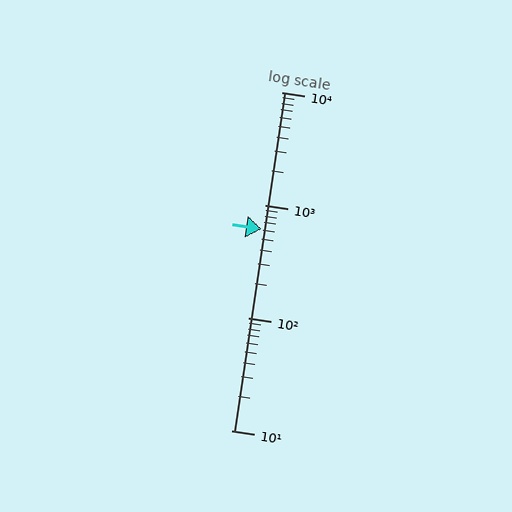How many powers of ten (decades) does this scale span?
The scale spans 3 decades, from 10 to 10000.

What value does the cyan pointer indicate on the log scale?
The pointer indicates approximately 610.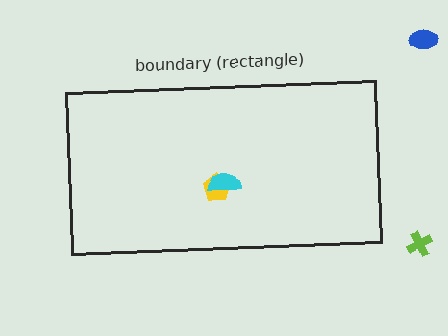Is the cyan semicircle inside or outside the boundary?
Inside.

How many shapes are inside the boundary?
2 inside, 2 outside.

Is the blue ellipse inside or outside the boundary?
Outside.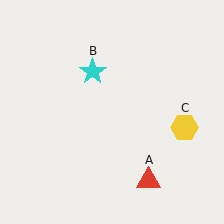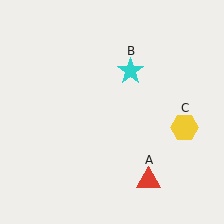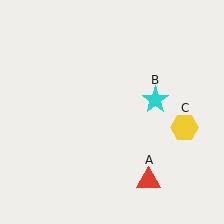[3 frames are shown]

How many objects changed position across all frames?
1 object changed position: cyan star (object B).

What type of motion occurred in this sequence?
The cyan star (object B) rotated clockwise around the center of the scene.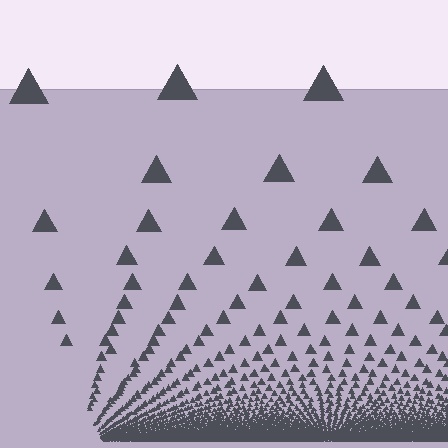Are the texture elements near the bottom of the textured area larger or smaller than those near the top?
Smaller. The gradient is inverted — elements near the bottom are smaller and denser.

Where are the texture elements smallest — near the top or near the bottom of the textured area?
Near the bottom.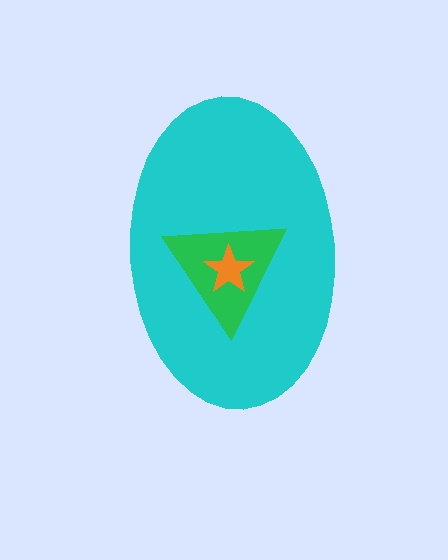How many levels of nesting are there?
3.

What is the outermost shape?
The cyan ellipse.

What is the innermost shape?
The orange star.